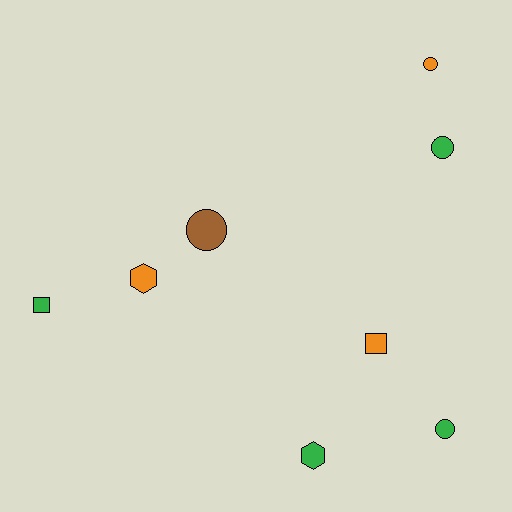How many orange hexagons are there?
There is 1 orange hexagon.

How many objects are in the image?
There are 8 objects.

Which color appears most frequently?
Green, with 4 objects.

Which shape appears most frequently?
Circle, with 4 objects.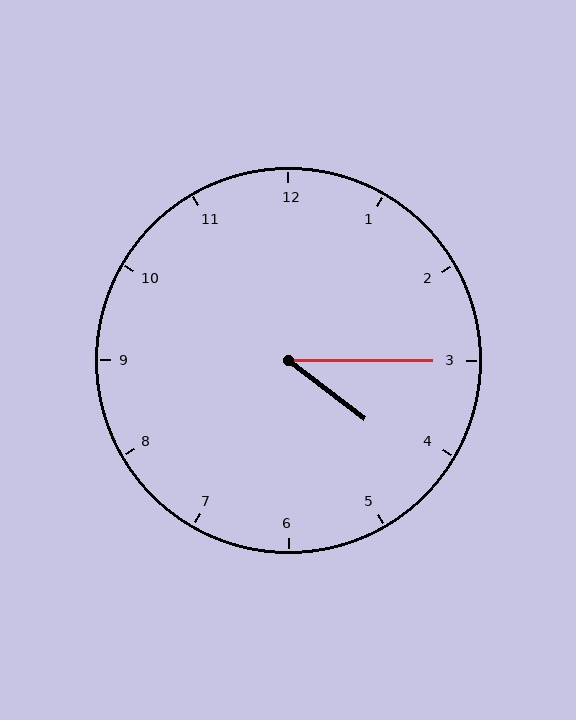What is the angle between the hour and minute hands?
Approximately 38 degrees.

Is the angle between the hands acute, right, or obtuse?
It is acute.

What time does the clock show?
4:15.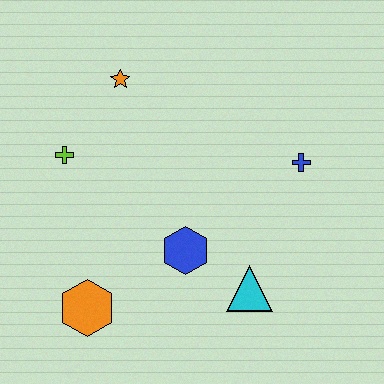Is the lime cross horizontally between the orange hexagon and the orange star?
No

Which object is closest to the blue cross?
The cyan triangle is closest to the blue cross.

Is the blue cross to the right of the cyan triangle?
Yes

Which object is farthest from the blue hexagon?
The orange star is farthest from the blue hexagon.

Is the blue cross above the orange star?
No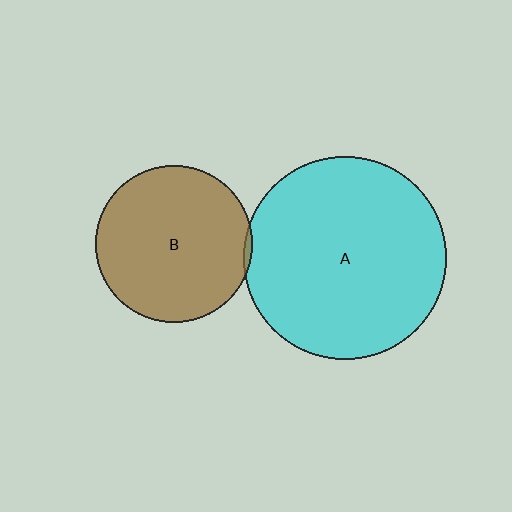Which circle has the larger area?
Circle A (cyan).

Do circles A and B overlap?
Yes.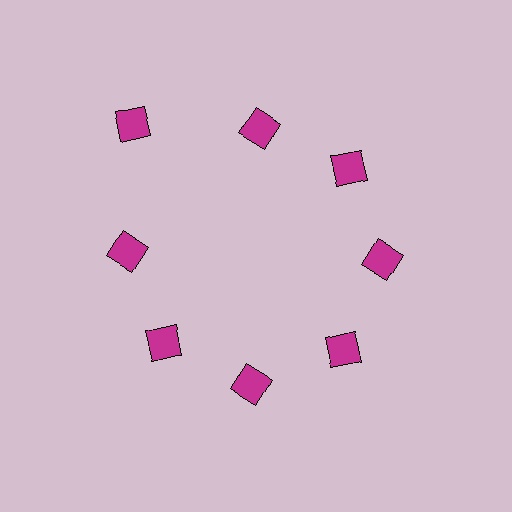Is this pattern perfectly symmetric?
No. The 8 magenta diamonds are arranged in a ring, but one element near the 10 o'clock position is pushed outward from the center, breaking the 8-fold rotational symmetry.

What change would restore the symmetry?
The symmetry would be restored by moving it inward, back onto the ring so that all 8 diamonds sit at equal angles and equal distance from the center.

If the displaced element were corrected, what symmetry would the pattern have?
It would have 8-fold rotational symmetry — the pattern would map onto itself every 45 degrees.